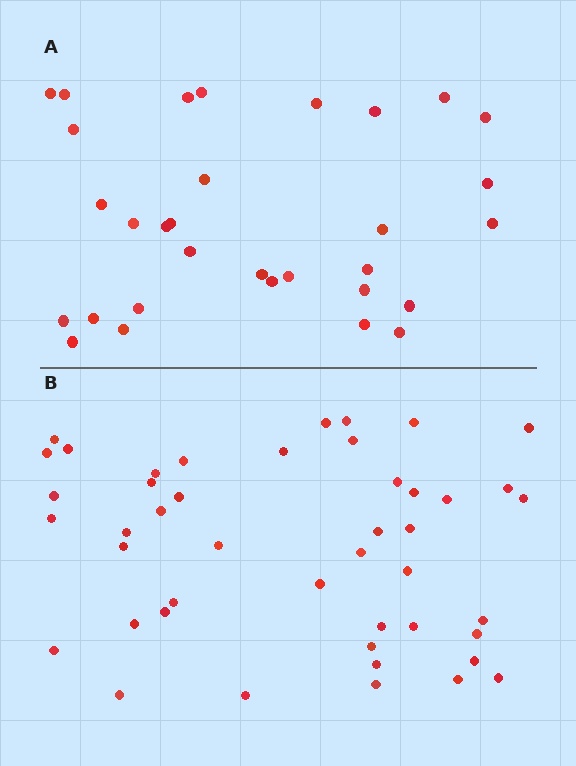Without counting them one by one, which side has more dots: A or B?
Region B (the bottom region) has more dots.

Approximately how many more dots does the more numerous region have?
Region B has approximately 15 more dots than region A.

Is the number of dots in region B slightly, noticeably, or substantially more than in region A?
Region B has substantially more. The ratio is roughly 1.5 to 1.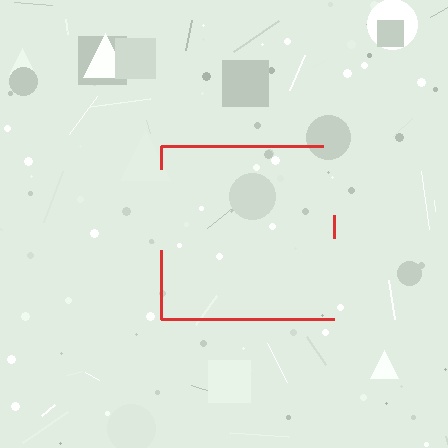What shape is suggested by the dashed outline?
The dashed outline suggests a square.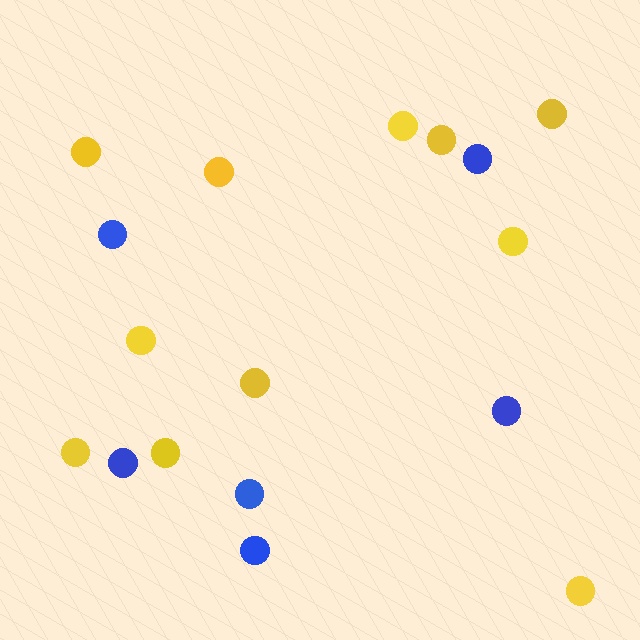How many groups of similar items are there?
There are 2 groups: one group of yellow circles (11) and one group of blue circles (6).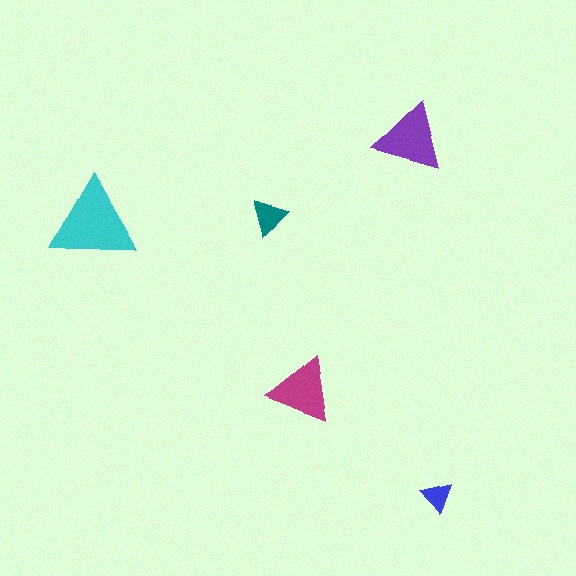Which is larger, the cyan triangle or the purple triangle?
The cyan one.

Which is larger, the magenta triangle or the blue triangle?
The magenta one.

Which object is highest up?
The purple triangle is topmost.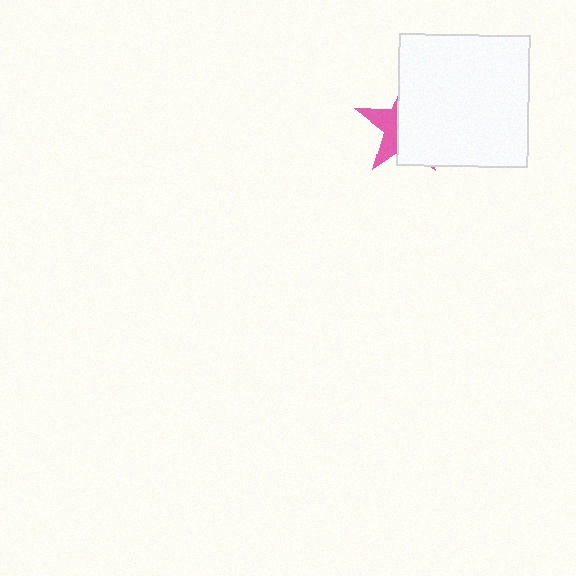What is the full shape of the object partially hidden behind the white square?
The partially hidden object is a pink star.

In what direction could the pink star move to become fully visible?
The pink star could move left. That would shift it out from behind the white square entirely.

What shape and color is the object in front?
The object in front is a white square.